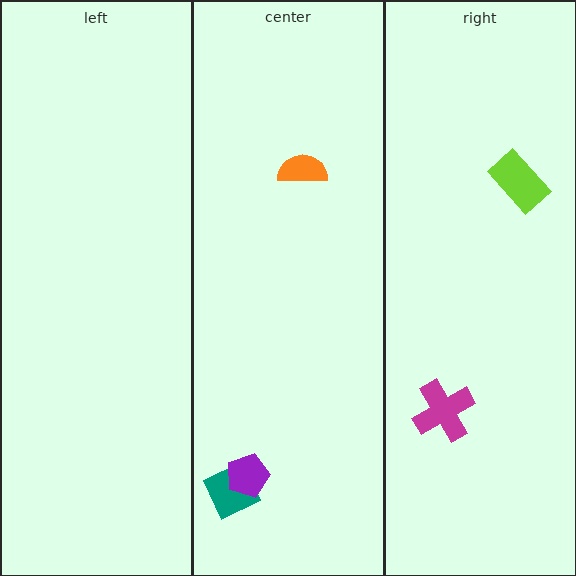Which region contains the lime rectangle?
The right region.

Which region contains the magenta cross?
The right region.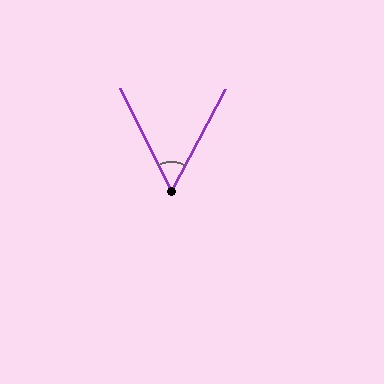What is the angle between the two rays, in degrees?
Approximately 54 degrees.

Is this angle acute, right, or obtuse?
It is acute.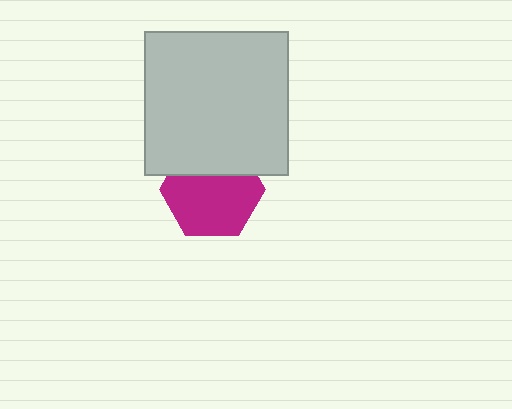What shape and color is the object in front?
The object in front is a light gray square.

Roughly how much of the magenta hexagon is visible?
Most of it is visible (roughly 69%).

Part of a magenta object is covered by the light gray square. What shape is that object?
It is a hexagon.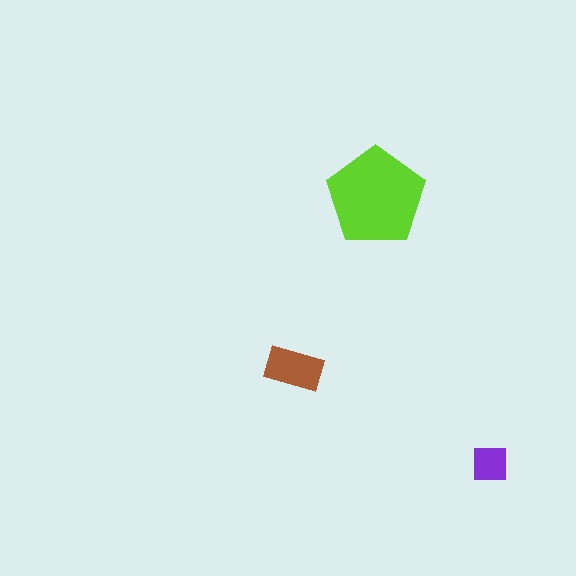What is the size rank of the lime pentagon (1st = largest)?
1st.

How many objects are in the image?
There are 3 objects in the image.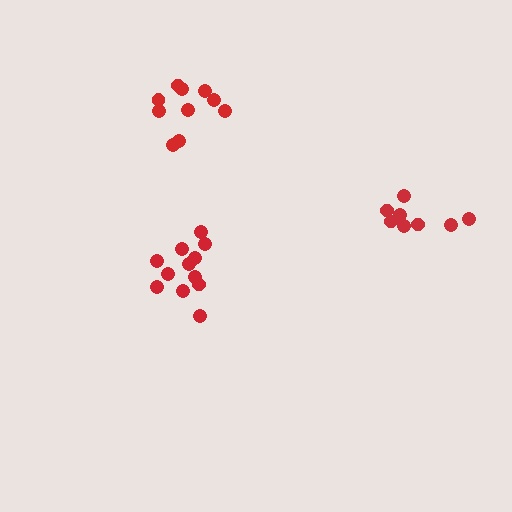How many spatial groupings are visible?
There are 3 spatial groupings.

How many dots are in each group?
Group 1: 12 dots, Group 2: 10 dots, Group 3: 8 dots (30 total).